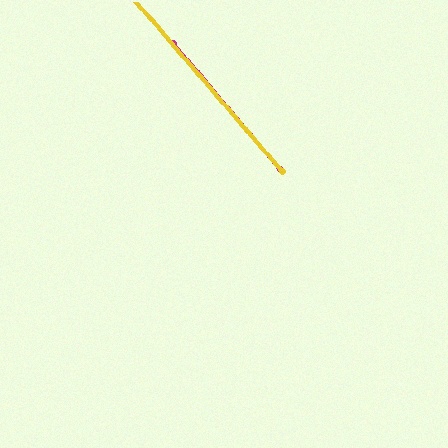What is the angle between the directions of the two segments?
Approximately 1 degree.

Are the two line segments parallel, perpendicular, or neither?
Parallel — their directions differ by only 0.6°.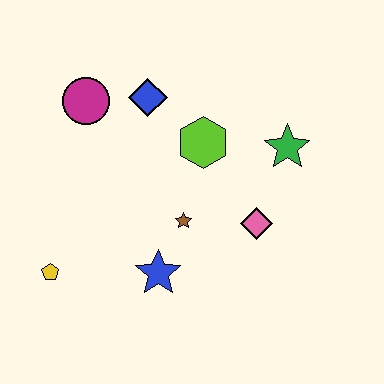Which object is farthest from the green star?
The yellow pentagon is farthest from the green star.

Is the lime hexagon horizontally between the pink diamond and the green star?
No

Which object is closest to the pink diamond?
The brown star is closest to the pink diamond.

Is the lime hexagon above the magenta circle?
No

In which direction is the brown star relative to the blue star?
The brown star is above the blue star.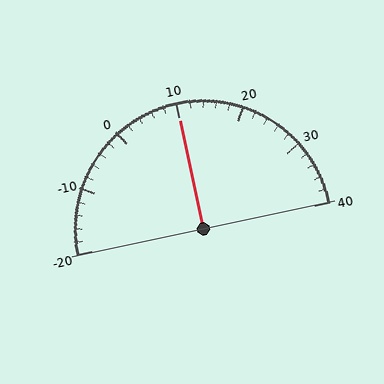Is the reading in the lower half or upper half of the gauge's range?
The reading is in the upper half of the range (-20 to 40).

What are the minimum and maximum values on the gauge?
The gauge ranges from -20 to 40.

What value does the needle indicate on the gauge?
The needle indicates approximately 10.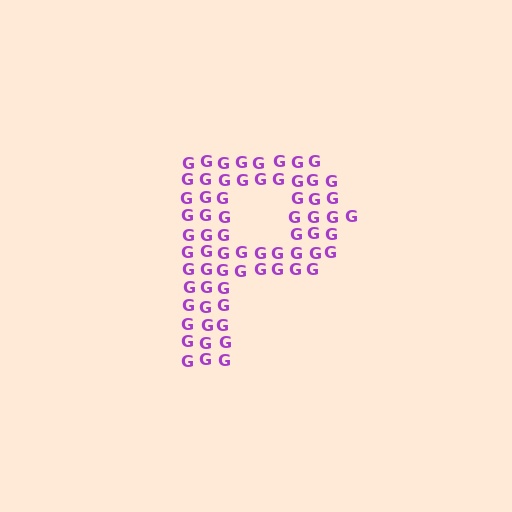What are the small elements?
The small elements are letter G's.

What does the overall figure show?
The overall figure shows the letter P.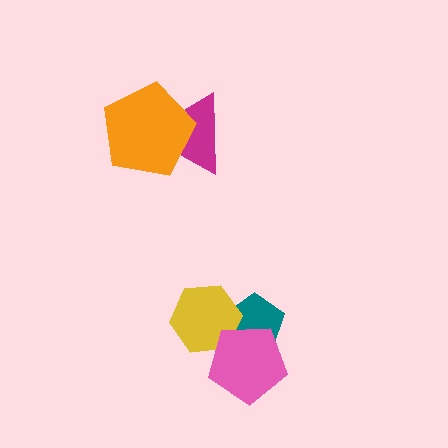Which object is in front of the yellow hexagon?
The pink pentagon is in front of the yellow hexagon.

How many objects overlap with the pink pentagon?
2 objects overlap with the pink pentagon.